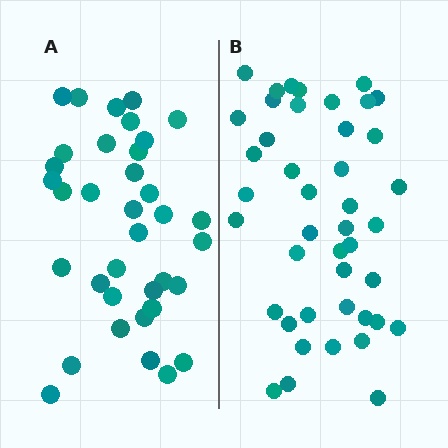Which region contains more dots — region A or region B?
Region B (the right region) has more dots.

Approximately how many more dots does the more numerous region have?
Region B has roughly 8 or so more dots than region A.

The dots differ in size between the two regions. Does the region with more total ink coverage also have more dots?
No. Region A has more total ink coverage because its dots are larger, but region B actually contains more individual dots. Total area can be misleading — the number of items is what matters here.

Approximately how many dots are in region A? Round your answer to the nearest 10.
About 40 dots. (The exact count is 36, which rounds to 40.)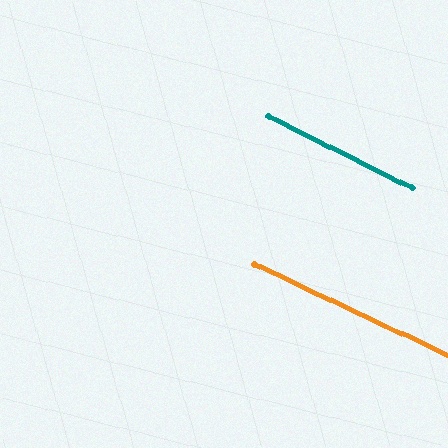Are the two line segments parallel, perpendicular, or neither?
Parallel — their directions differ by only 1.1°.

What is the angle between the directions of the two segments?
Approximately 1 degree.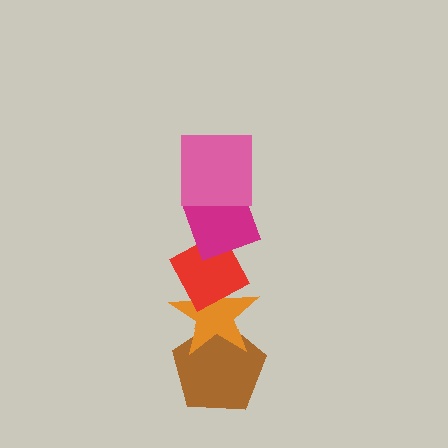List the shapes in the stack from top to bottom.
From top to bottom: the pink square, the magenta diamond, the red diamond, the orange star, the brown pentagon.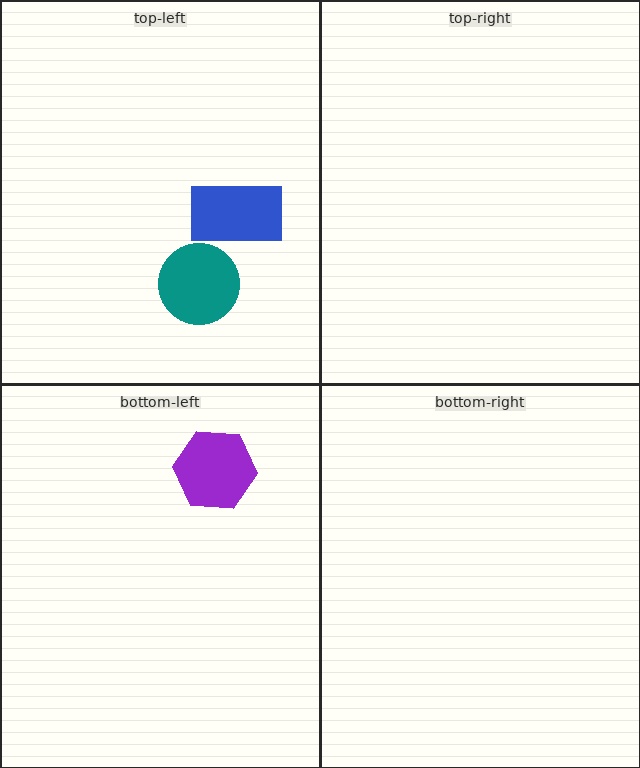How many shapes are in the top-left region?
2.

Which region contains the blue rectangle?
The top-left region.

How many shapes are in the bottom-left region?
1.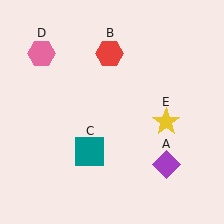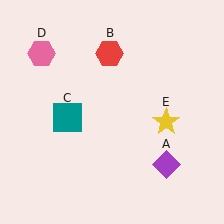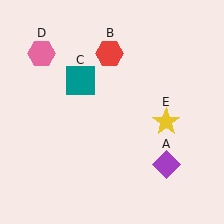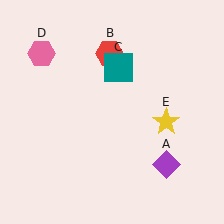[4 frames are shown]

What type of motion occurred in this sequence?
The teal square (object C) rotated clockwise around the center of the scene.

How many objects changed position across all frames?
1 object changed position: teal square (object C).